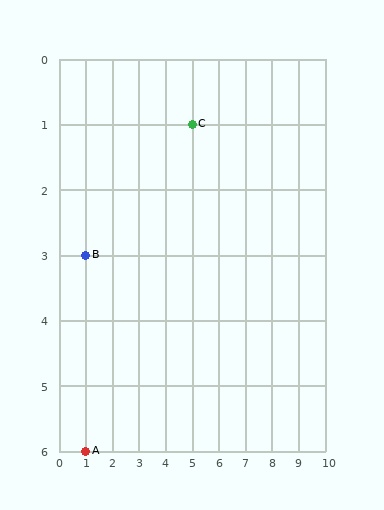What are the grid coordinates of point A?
Point A is at grid coordinates (1, 6).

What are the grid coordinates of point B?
Point B is at grid coordinates (1, 3).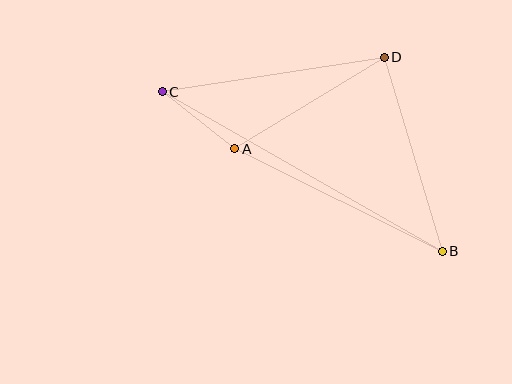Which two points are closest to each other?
Points A and C are closest to each other.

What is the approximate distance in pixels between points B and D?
The distance between B and D is approximately 203 pixels.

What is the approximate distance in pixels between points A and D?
The distance between A and D is approximately 176 pixels.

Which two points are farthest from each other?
Points B and C are farthest from each other.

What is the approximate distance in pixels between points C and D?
The distance between C and D is approximately 225 pixels.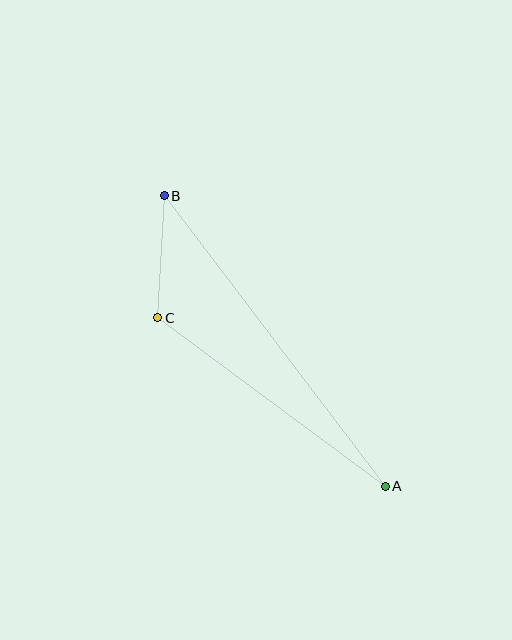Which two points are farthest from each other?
Points A and B are farthest from each other.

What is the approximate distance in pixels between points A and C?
The distance between A and C is approximately 283 pixels.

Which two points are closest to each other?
Points B and C are closest to each other.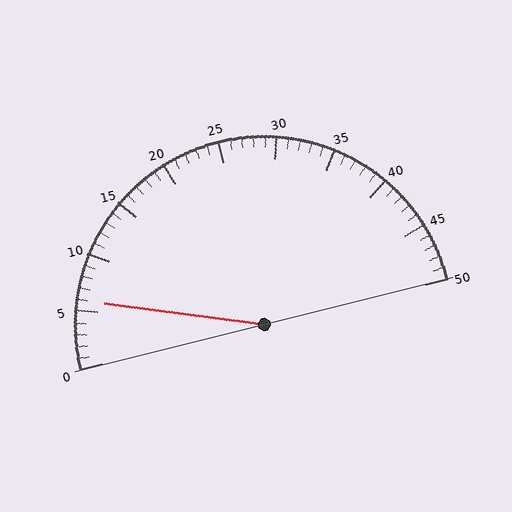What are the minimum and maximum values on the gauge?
The gauge ranges from 0 to 50.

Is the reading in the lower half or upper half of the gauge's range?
The reading is in the lower half of the range (0 to 50).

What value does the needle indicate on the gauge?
The needle indicates approximately 6.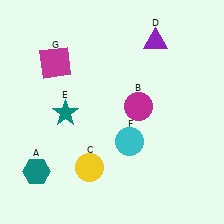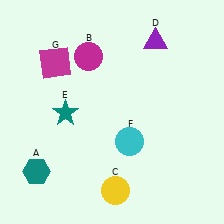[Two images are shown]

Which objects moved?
The objects that moved are: the magenta circle (B), the yellow circle (C).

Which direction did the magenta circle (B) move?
The magenta circle (B) moved up.